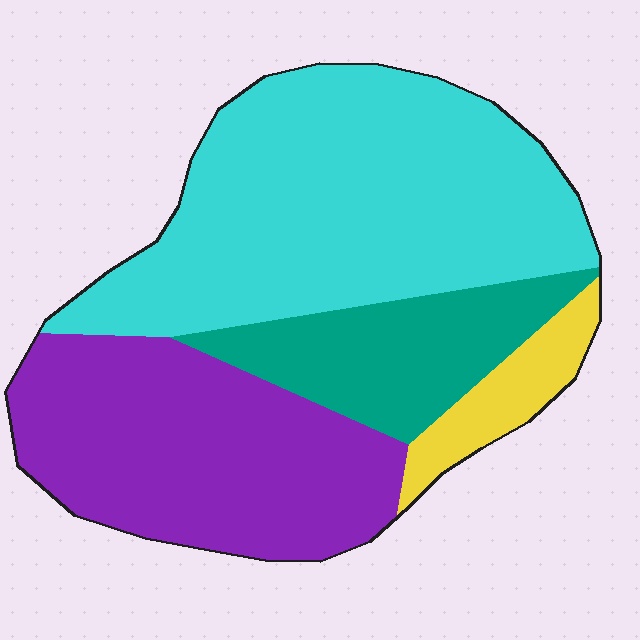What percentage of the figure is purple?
Purple covers roughly 30% of the figure.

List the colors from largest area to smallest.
From largest to smallest: cyan, purple, teal, yellow.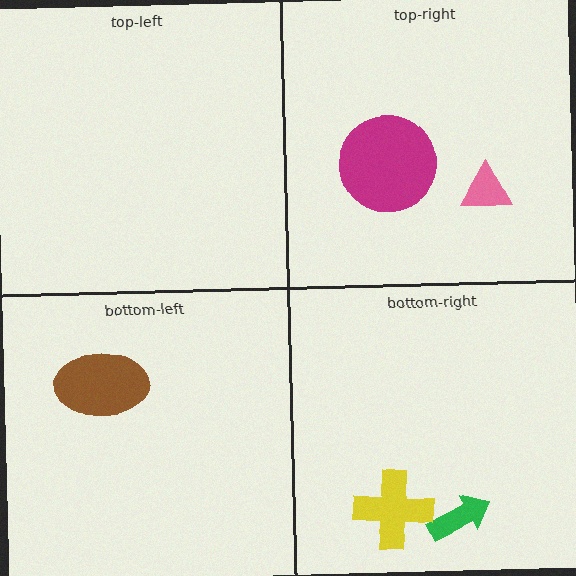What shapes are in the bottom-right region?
The green arrow, the yellow cross.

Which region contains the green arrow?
The bottom-right region.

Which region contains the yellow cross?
The bottom-right region.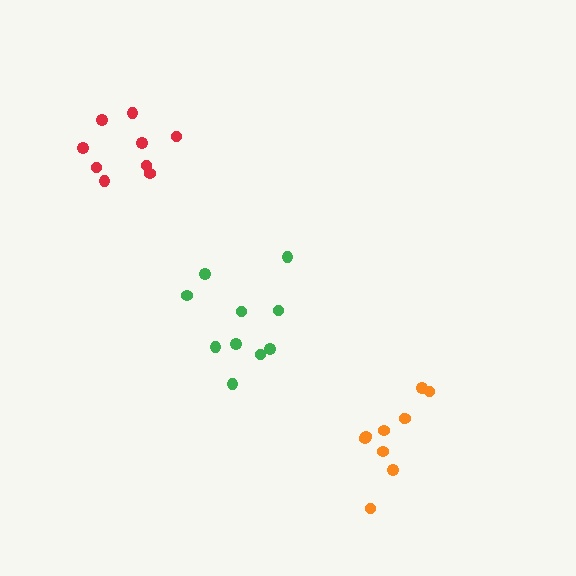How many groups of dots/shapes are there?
There are 3 groups.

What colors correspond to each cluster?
The clusters are colored: red, green, orange.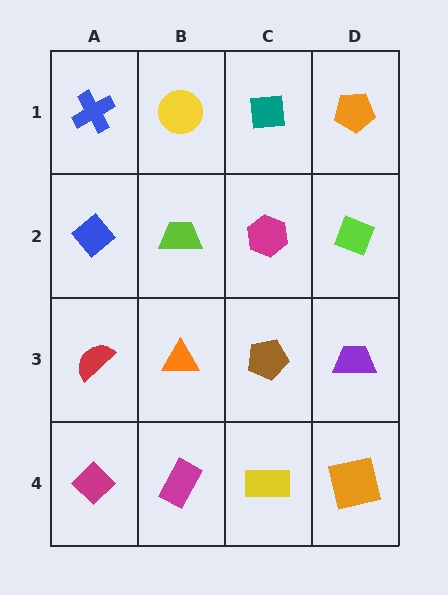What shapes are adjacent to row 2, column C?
A teal square (row 1, column C), a brown pentagon (row 3, column C), a lime trapezoid (row 2, column B), a lime diamond (row 2, column D).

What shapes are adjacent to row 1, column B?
A lime trapezoid (row 2, column B), a blue cross (row 1, column A), a teal square (row 1, column C).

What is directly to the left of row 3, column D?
A brown pentagon.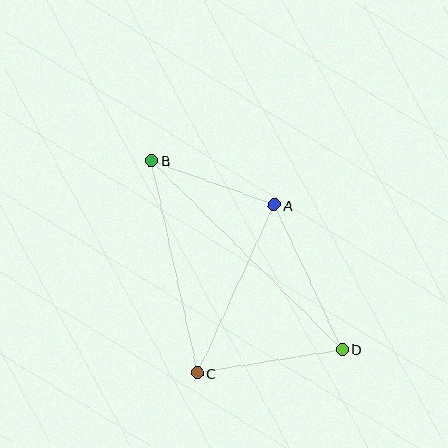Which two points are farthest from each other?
Points B and D are farthest from each other.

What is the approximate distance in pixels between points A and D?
The distance between A and D is approximately 159 pixels.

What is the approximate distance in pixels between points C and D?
The distance between C and D is approximately 147 pixels.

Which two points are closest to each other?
Points A and B are closest to each other.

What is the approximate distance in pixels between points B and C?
The distance between B and C is approximately 217 pixels.